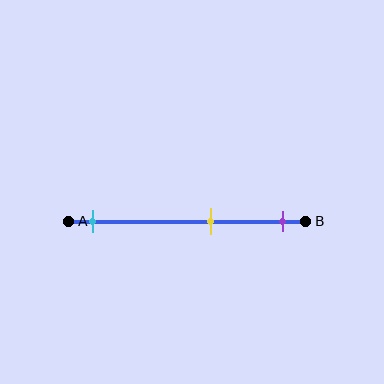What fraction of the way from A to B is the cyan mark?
The cyan mark is approximately 10% (0.1) of the way from A to B.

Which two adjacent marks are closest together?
The yellow and purple marks are the closest adjacent pair.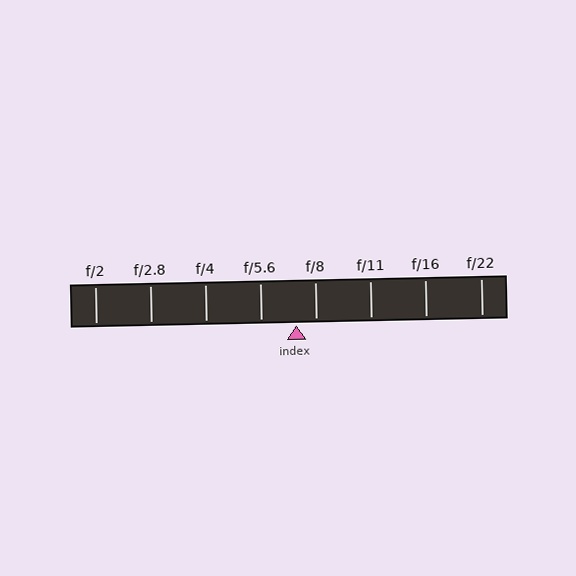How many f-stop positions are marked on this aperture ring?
There are 8 f-stop positions marked.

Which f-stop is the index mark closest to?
The index mark is closest to f/8.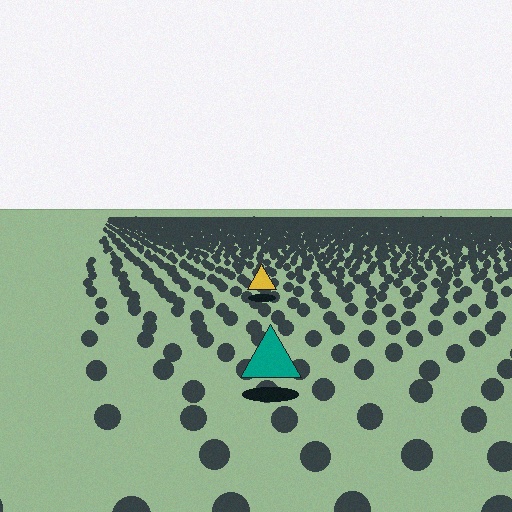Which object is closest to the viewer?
The teal triangle is closest. The texture marks near it are larger and more spread out.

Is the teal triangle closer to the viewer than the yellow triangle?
Yes. The teal triangle is closer — you can tell from the texture gradient: the ground texture is coarser near it.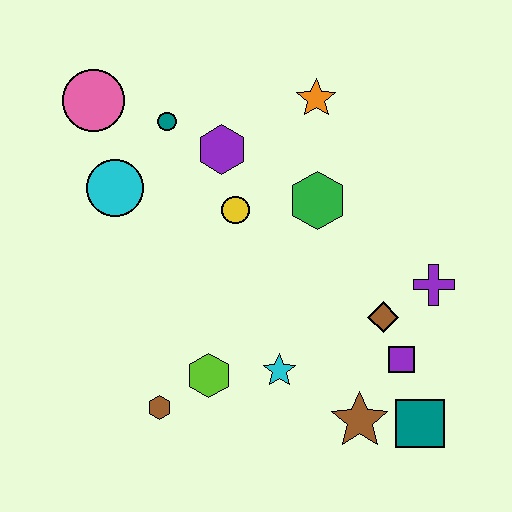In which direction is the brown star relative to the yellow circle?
The brown star is below the yellow circle.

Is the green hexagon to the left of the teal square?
Yes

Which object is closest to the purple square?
The brown diamond is closest to the purple square.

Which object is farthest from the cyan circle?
The teal square is farthest from the cyan circle.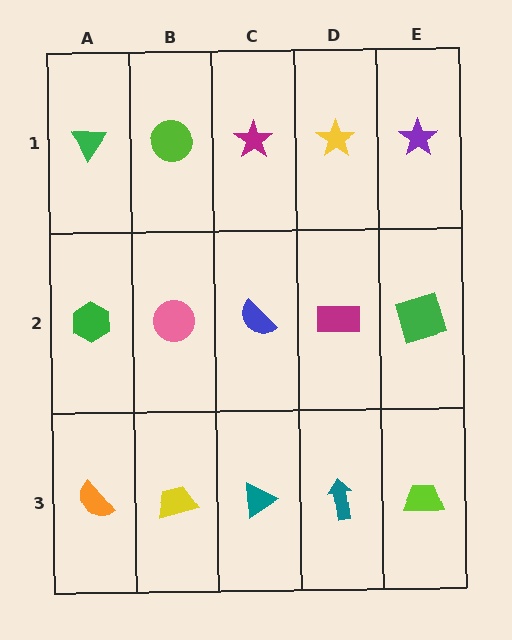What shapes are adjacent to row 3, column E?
A green square (row 2, column E), a teal arrow (row 3, column D).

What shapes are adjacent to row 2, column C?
A magenta star (row 1, column C), a teal triangle (row 3, column C), a pink circle (row 2, column B), a magenta rectangle (row 2, column D).